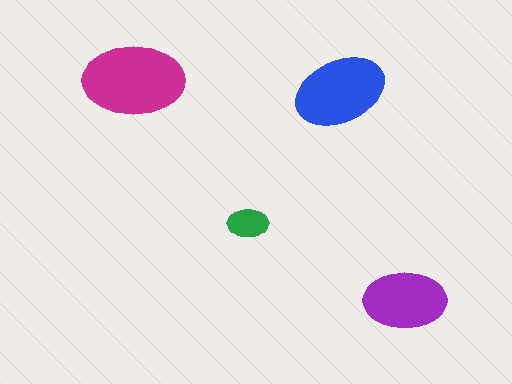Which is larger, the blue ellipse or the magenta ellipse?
The magenta one.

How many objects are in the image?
There are 4 objects in the image.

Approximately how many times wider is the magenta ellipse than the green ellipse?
About 2.5 times wider.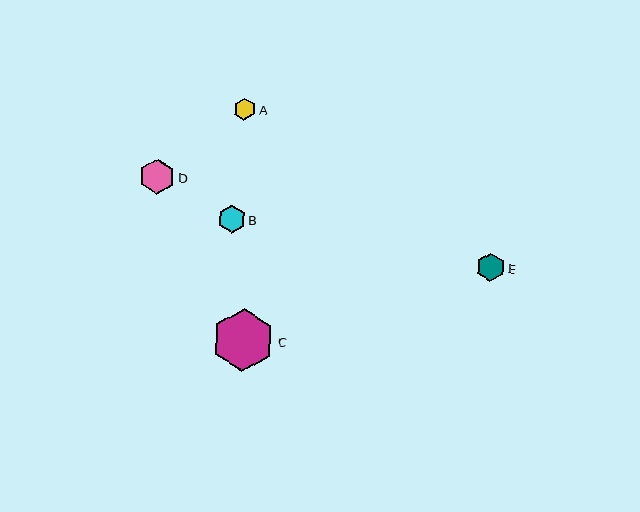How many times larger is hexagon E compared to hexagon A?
Hexagon E is approximately 1.3 times the size of hexagon A.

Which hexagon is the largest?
Hexagon C is the largest with a size of approximately 63 pixels.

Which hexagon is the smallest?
Hexagon A is the smallest with a size of approximately 22 pixels.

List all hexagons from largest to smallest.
From largest to smallest: C, D, E, B, A.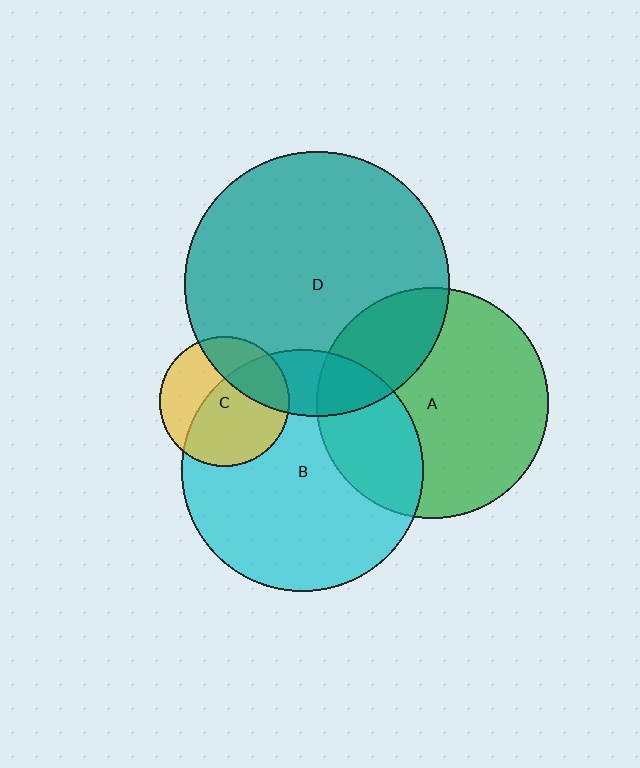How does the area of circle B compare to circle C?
Approximately 3.5 times.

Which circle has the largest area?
Circle D (teal).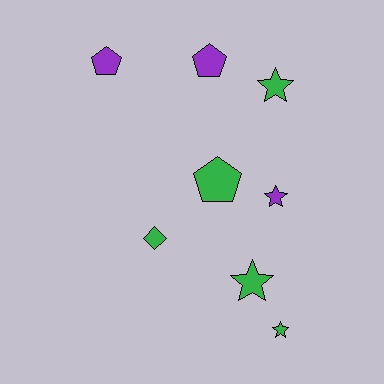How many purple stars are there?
There is 1 purple star.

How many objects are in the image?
There are 8 objects.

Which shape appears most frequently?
Star, with 4 objects.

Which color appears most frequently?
Green, with 5 objects.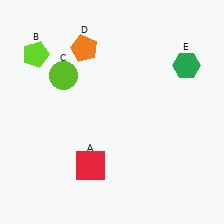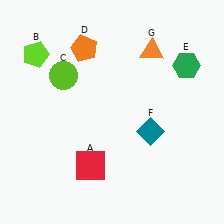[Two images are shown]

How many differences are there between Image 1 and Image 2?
There are 2 differences between the two images.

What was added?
A teal diamond (F), an orange triangle (G) were added in Image 2.